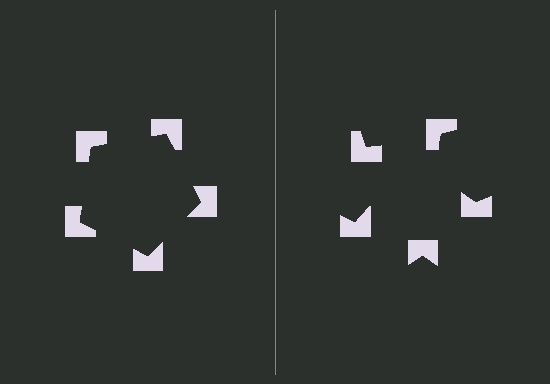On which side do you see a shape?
An illusory pentagon appears on the left side. On the right side the wedge cuts are rotated, so no coherent shape forms.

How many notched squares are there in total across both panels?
10 — 5 on each side.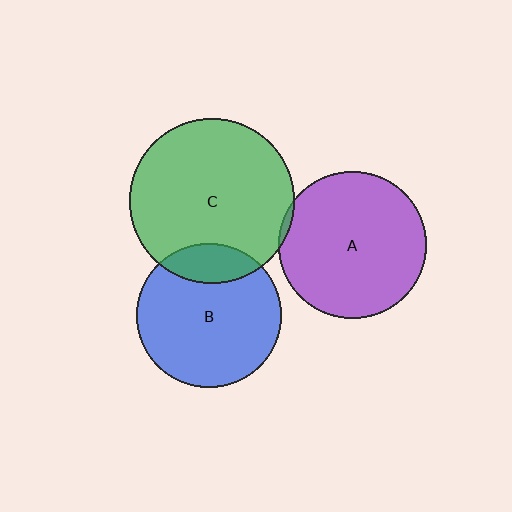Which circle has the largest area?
Circle C (green).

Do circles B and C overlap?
Yes.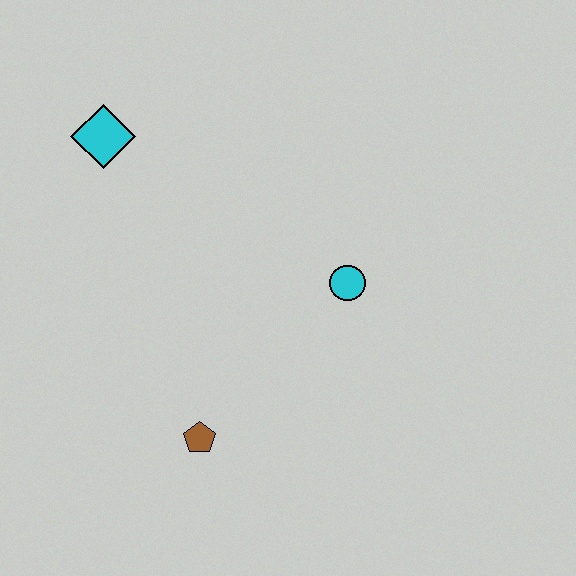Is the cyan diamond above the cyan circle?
Yes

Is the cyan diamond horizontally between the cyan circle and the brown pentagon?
No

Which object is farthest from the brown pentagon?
The cyan diamond is farthest from the brown pentagon.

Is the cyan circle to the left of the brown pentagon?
No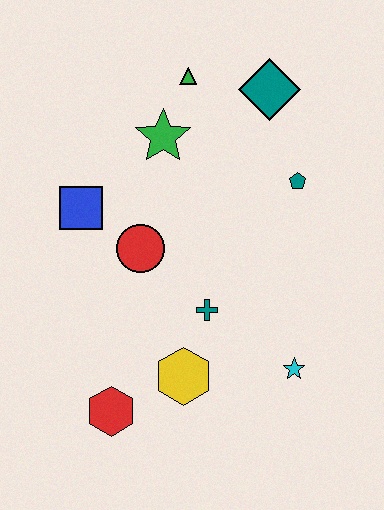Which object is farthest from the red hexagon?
The teal diamond is farthest from the red hexagon.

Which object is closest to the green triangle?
The green star is closest to the green triangle.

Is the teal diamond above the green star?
Yes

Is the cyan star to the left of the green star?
No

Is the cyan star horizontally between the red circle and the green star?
No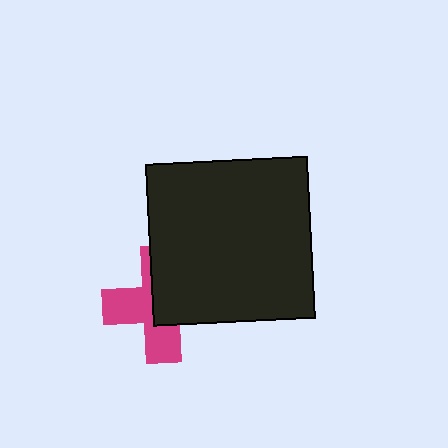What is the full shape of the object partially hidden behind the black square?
The partially hidden object is a magenta cross.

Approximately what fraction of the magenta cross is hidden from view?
Roughly 52% of the magenta cross is hidden behind the black square.